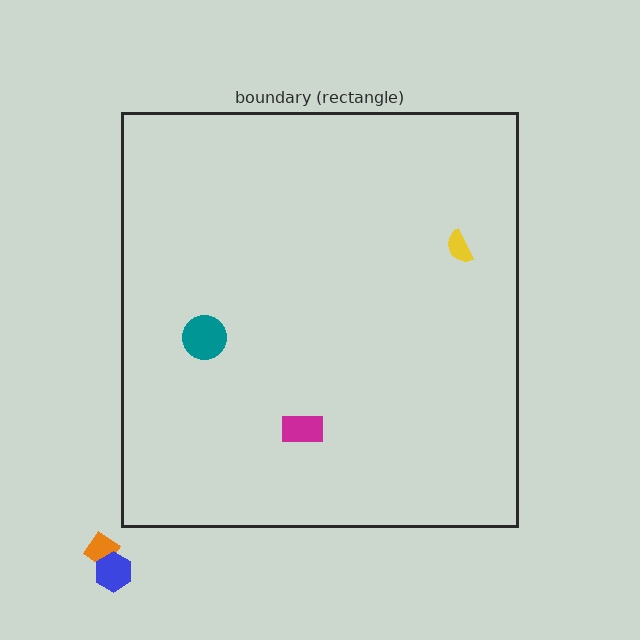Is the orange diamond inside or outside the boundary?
Outside.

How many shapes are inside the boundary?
3 inside, 2 outside.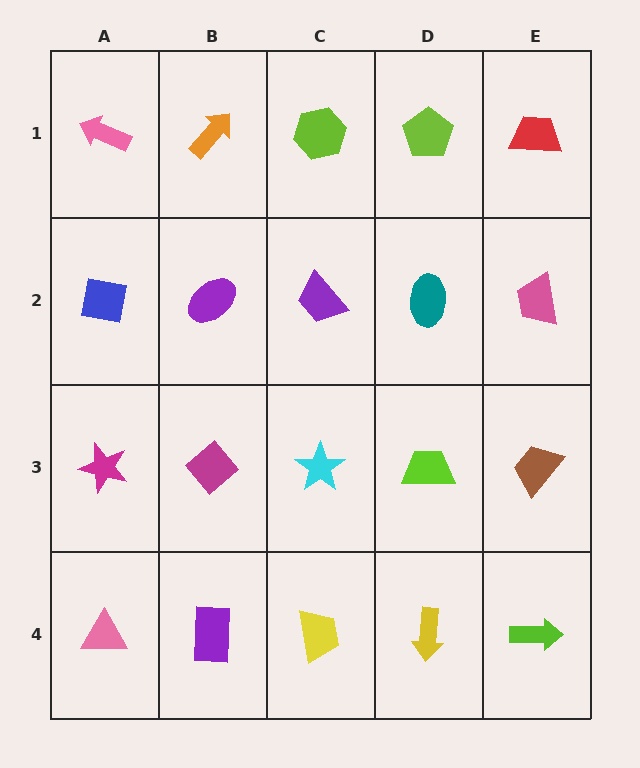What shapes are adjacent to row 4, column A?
A magenta star (row 3, column A), a purple rectangle (row 4, column B).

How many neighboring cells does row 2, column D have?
4.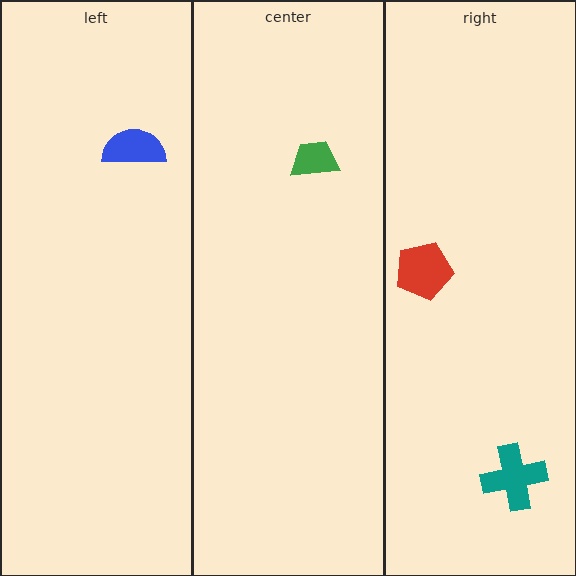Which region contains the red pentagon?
The right region.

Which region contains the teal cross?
The right region.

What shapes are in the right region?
The teal cross, the red pentagon.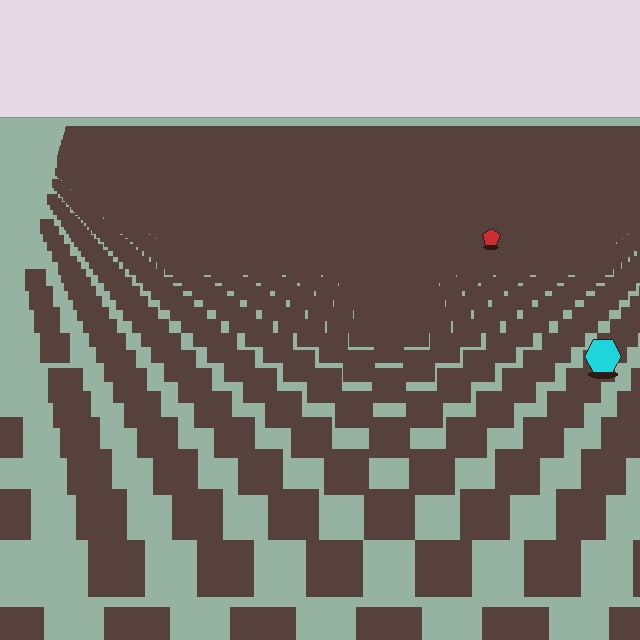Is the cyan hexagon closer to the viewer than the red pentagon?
Yes. The cyan hexagon is closer — you can tell from the texture gradient: the ground texture is coarser near it.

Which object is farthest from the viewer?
The red pentagon is farthest from the viewer. It appears smaller and the ground texture around it is denser.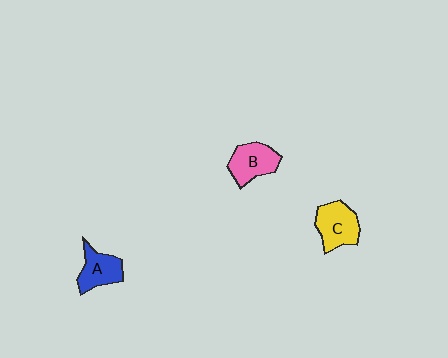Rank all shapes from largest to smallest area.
From largest to smallest: C (yellow), B (pink), A (blue).